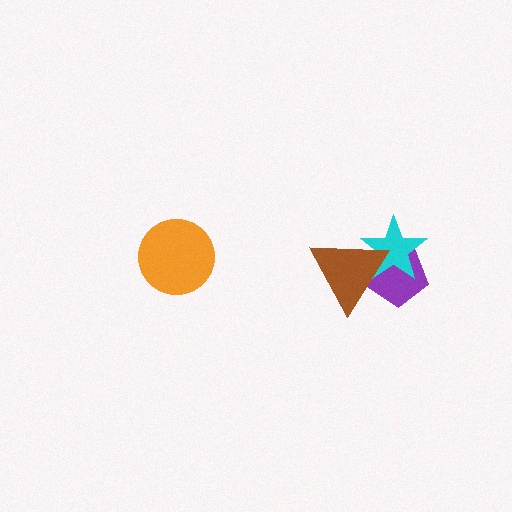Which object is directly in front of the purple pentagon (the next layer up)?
The cyan star is directly in front of the purple pentagon.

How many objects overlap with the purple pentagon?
2 objects overlap with the purple pentagon.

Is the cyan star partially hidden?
Yes, it is partially covered by another shape.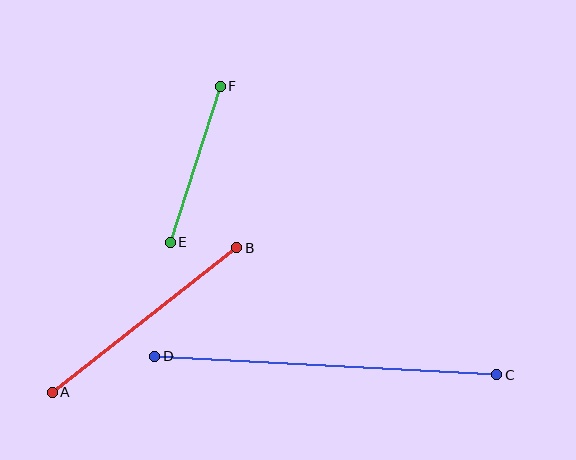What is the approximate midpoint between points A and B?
The midpoint is at approximately (144, 320) pixels.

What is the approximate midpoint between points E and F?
The midpoint is at approximately (195, 164) pixels.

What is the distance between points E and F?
The distance is approximately 164 pixels.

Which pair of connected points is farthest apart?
Points C and D are farthest apart.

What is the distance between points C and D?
The distance is approximately 343 pixels.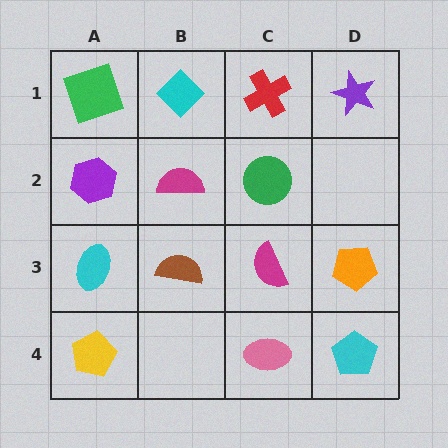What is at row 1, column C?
A red cross.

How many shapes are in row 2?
3 shapes.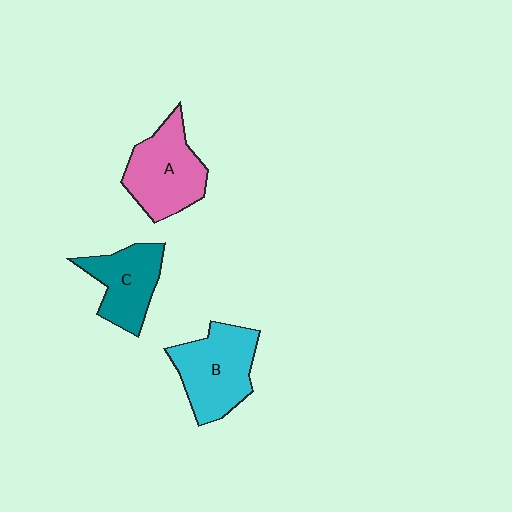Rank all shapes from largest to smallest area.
From largest to smallest: B (cyan), A (pink), C (teal).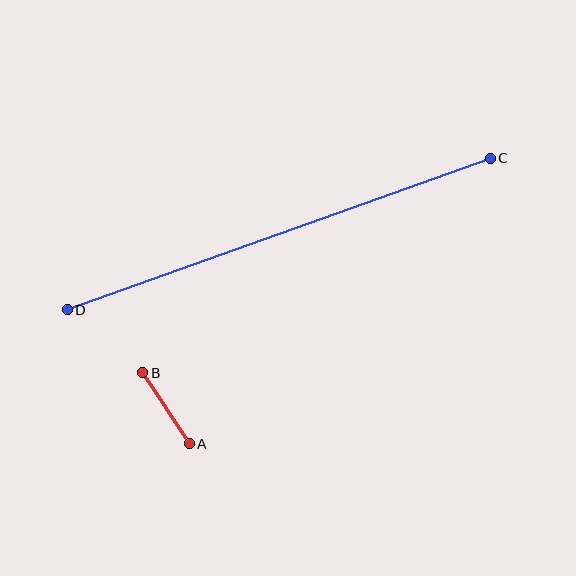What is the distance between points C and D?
The distance is approximately 449 pixels.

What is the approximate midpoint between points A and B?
The midpoint is at approximately (166, 408) pixels.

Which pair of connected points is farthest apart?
Points C and D are farthest apart.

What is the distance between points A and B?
The distance is approximately 85 pixels.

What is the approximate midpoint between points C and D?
The midpoint is at approximately (279, 234) pixels.